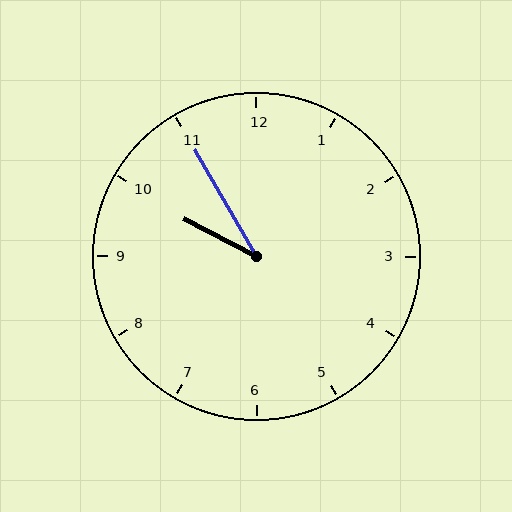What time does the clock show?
9:55.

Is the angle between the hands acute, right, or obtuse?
It is acute.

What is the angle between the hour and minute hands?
Approximately 32 degrees.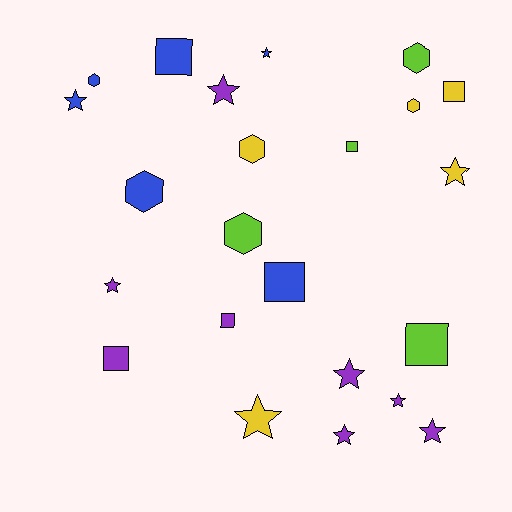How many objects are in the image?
There are 23 objects.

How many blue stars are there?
There are 2 blue stars.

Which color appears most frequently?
Purple, with 8 objects.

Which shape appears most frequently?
Star, with 10 objects.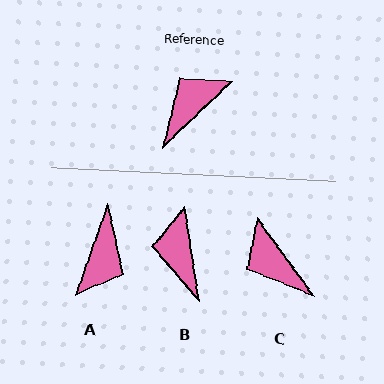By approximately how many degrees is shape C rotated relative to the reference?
Approximately 83 degrees counter-clockwise.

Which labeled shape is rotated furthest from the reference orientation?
A, about 153 degrees away.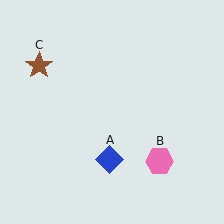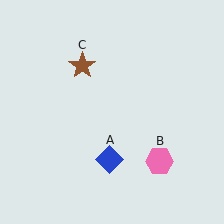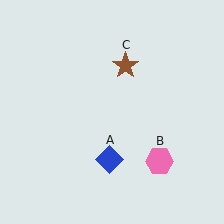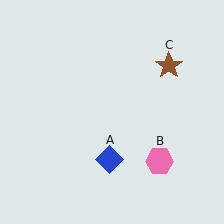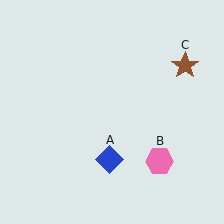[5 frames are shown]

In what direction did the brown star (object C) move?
The brown star (object C) moved right.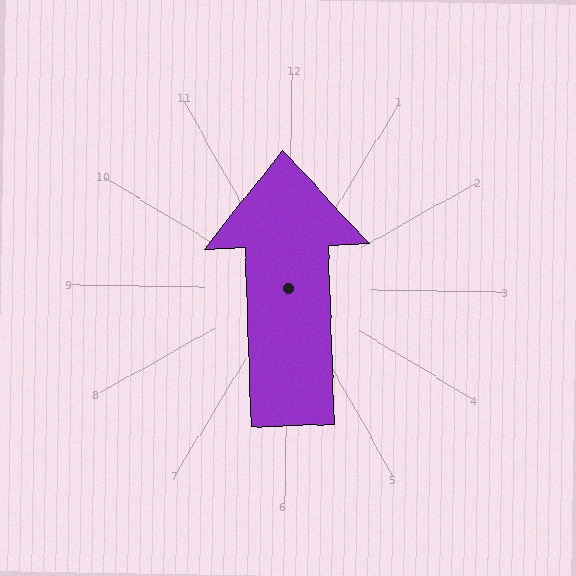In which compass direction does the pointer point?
North.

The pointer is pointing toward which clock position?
Roughly 12 o'clock.